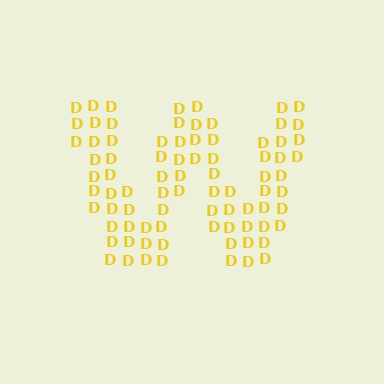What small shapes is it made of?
It is made of small letter D's.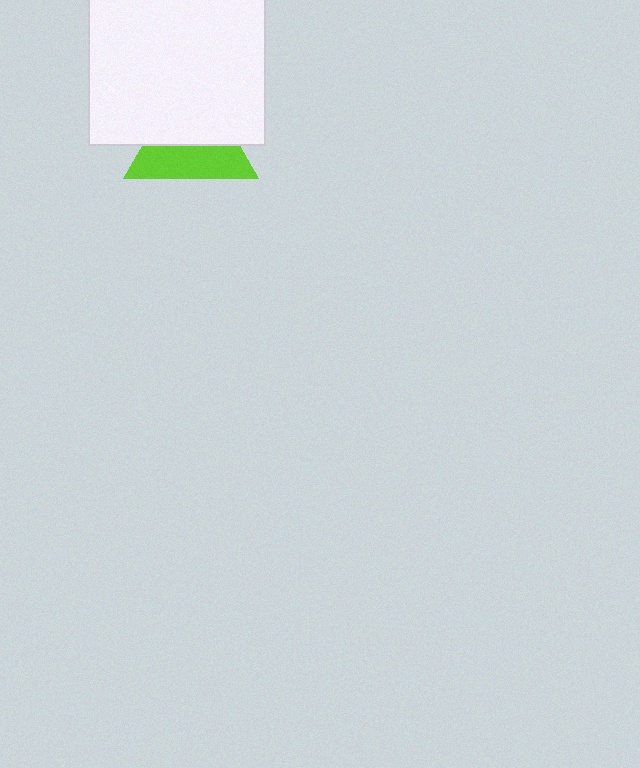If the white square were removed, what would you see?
You would see the complete lime triangle.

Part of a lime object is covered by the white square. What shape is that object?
It is a triangle.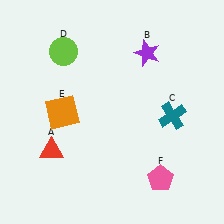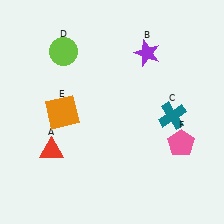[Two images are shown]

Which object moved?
The pink pentagon (F) moved up.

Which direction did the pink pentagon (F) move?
The pink pentagon (F) moved up.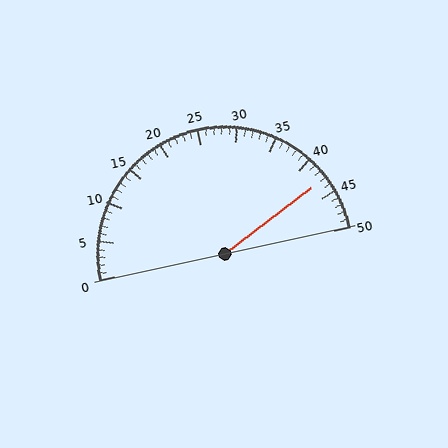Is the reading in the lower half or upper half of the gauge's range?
The reading is in the upper half of the range (0 to 50).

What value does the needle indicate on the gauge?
The needle indicates approximately 43.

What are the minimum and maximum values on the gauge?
The gauge ranges from 0 to 50.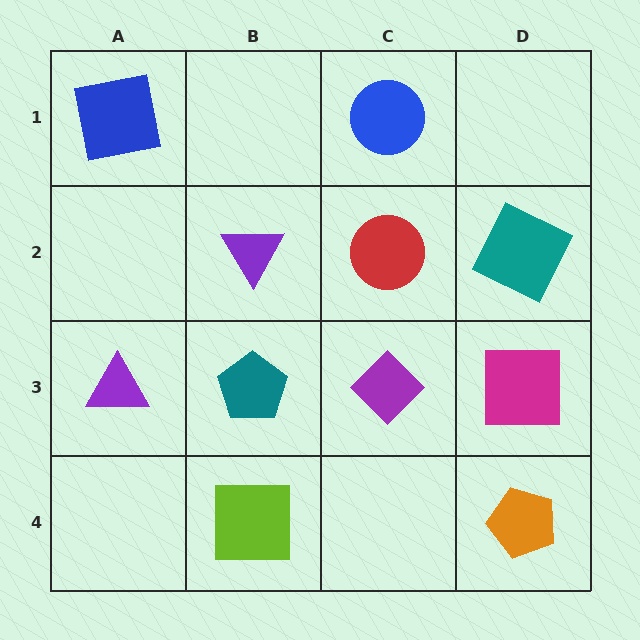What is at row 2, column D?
A teal square.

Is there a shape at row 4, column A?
No, that cell is empty.